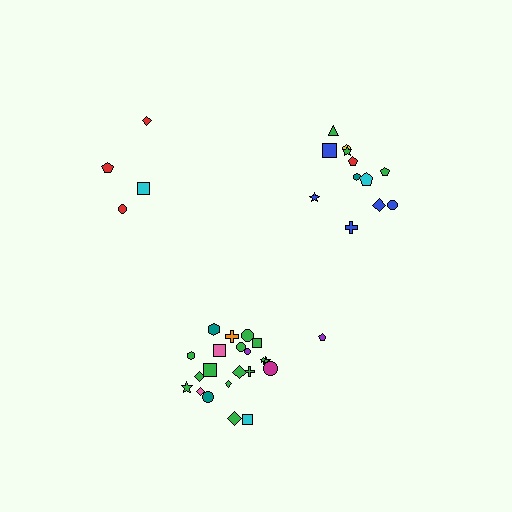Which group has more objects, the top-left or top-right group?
The top-right group.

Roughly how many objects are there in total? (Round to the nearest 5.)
Roughly 40 objects in total.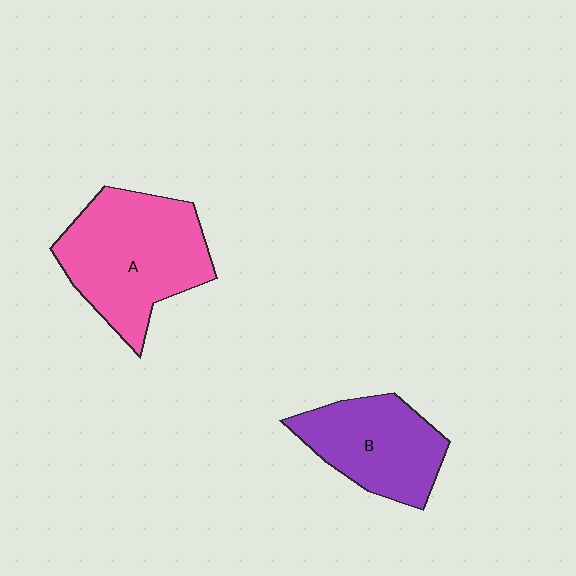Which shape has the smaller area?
Shape B (purple).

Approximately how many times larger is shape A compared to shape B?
Approximately 1.4 times.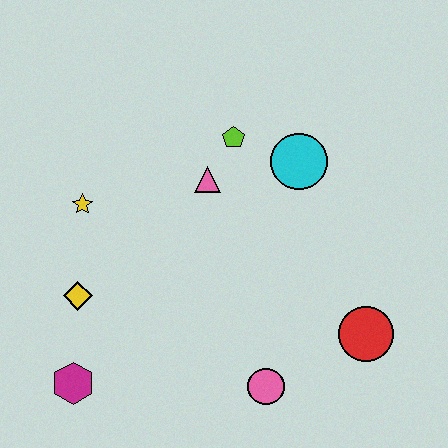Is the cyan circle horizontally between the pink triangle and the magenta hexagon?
No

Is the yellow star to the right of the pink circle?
No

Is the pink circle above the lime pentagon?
No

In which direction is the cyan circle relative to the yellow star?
The cyan circle is to the right of the yellow star.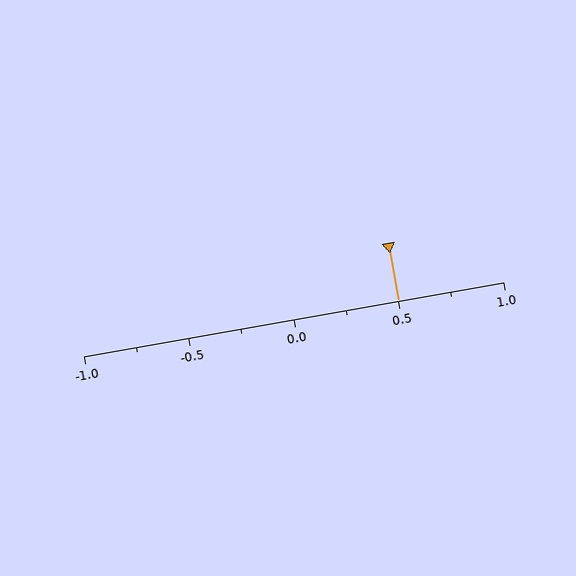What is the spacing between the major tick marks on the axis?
The major ticks are spaced 0.5 apart.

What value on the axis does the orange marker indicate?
The marker indicates approximately 0.5.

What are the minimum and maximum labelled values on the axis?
The axis runs from -1.0 to 1.0.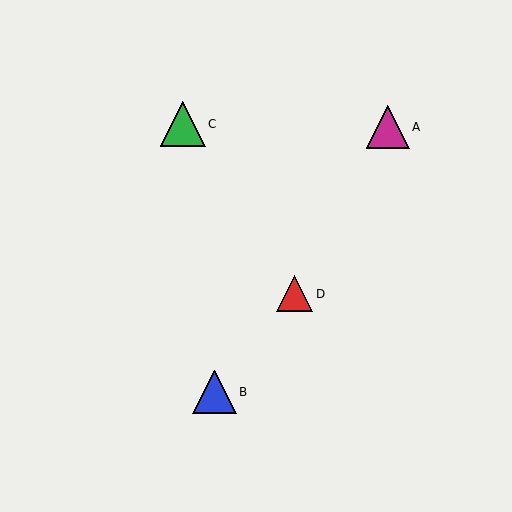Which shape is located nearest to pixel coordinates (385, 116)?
The magenta triangle (labeled A) at (388, 127) is nearest to that location.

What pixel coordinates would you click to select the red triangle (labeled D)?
Click at (295, 294) to select the red triangle D.